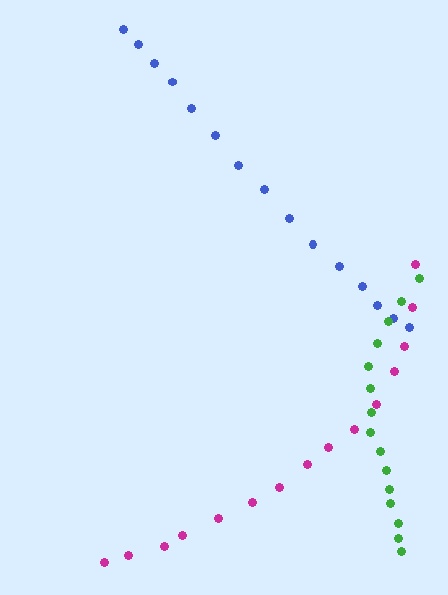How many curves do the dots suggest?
There are 3 distinct paths.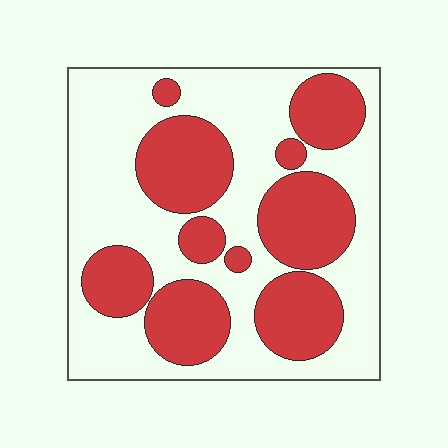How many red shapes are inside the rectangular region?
10.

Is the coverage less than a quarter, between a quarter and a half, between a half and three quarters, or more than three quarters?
Between a quarter and a half.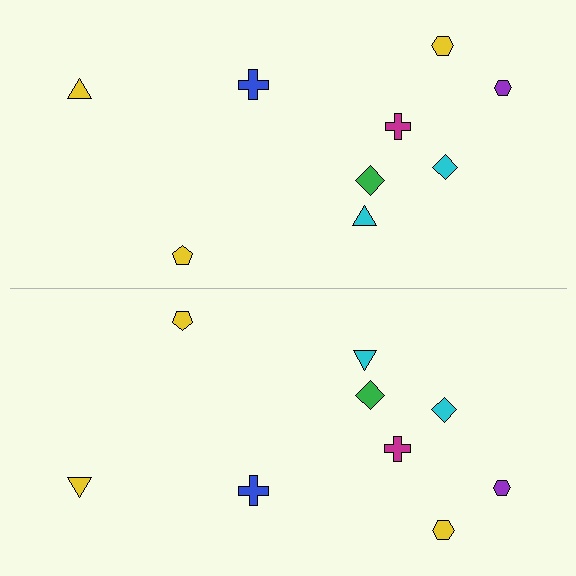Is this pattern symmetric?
Yes, this pattern has bilateral (reflection) symmetry.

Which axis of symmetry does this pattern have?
The pattern has a horizontal axis of symmetry running through the center of the image.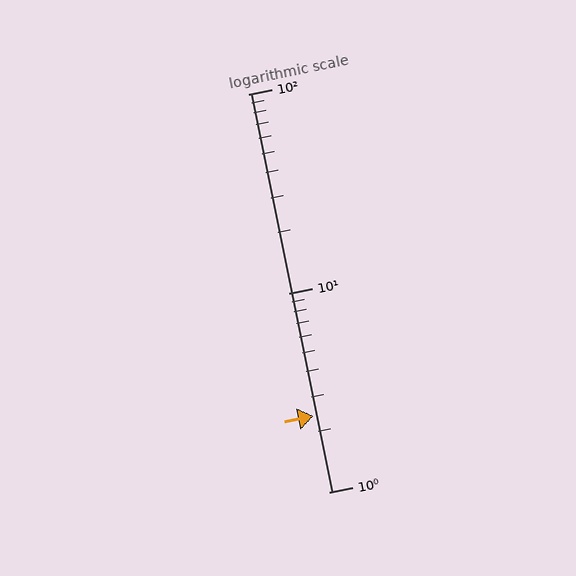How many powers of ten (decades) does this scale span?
The scale spans 2 decades, from 1 to 100.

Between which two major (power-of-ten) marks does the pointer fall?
The pointer is between 1 and 10.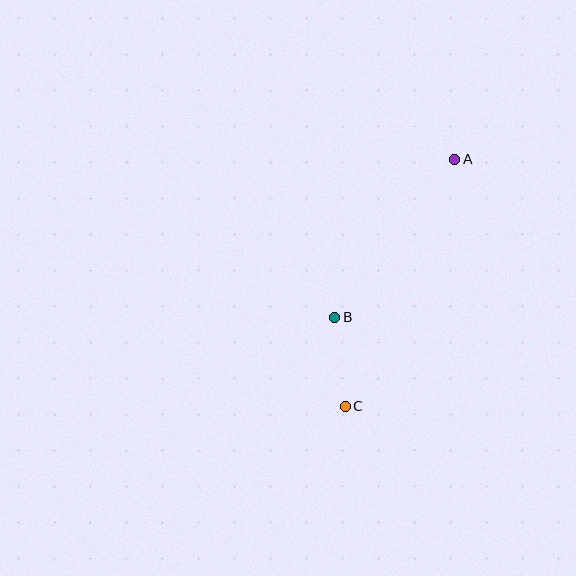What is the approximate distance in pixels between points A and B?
The distance between A and B is approximately 198 pixels.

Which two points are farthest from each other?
Points A and C are farthest from each other.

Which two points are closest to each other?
Points B and C are closest to each other.